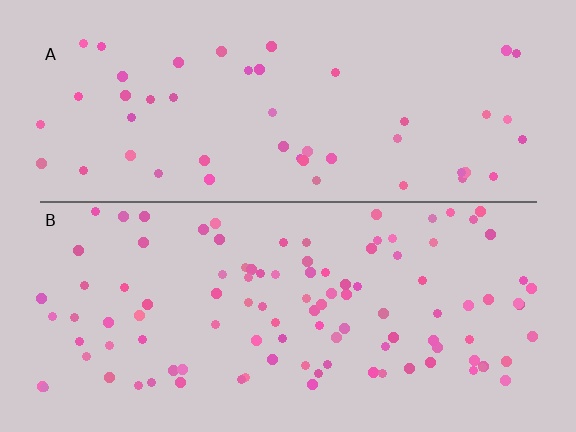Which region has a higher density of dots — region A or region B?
B (the bottom).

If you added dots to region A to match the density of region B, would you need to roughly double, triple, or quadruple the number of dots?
Approximately double.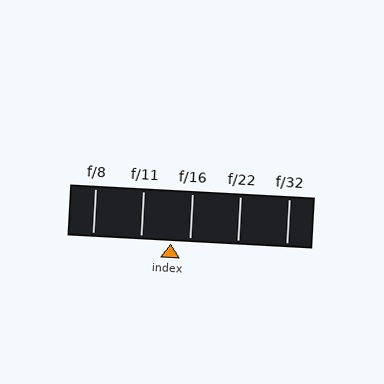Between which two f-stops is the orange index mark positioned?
The index mark is between f/11 and f/16.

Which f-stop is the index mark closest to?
The index mark is closest to f/16.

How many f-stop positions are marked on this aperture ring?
There are 5 f-stop positions marked.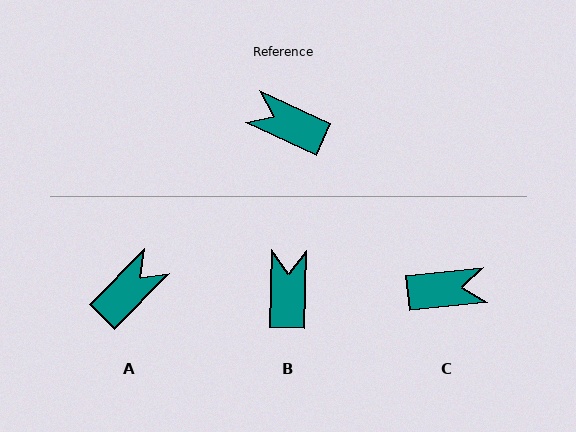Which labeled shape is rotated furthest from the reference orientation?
C, about 149 degrees away.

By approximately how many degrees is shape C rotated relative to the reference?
Approximately 149 degrees clockwise.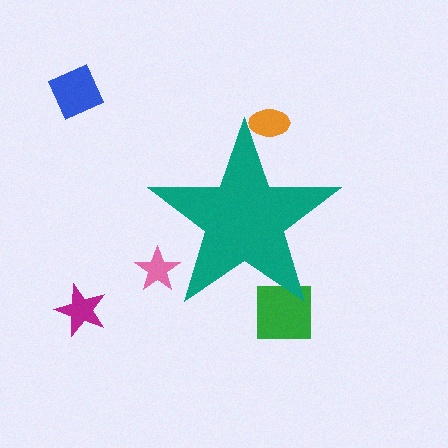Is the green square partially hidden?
Yes, the green square is partially hidden behind the teal star.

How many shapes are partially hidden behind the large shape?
3 shapes are partially hidden.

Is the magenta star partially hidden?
No, the magenta star is fully visible.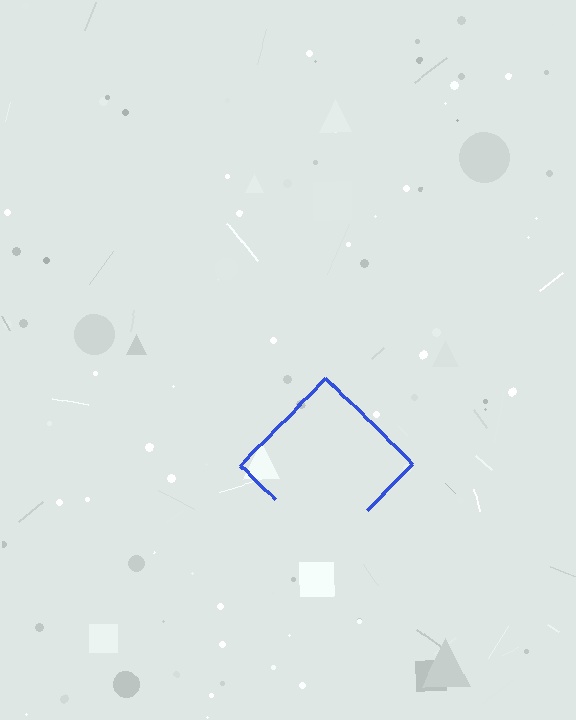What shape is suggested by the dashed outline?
The dashed outline suggests a diamond.